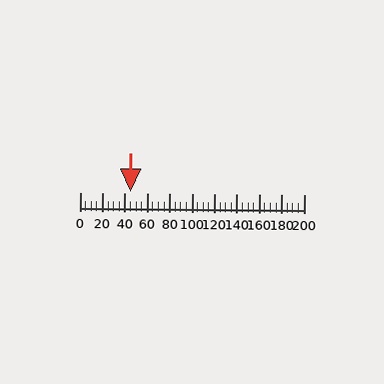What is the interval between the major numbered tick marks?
The major tick marks are spaced 20 units apart.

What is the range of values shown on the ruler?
The ruler shows values from 0 to 200.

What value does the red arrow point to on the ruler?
The red arrow points to approximately 45.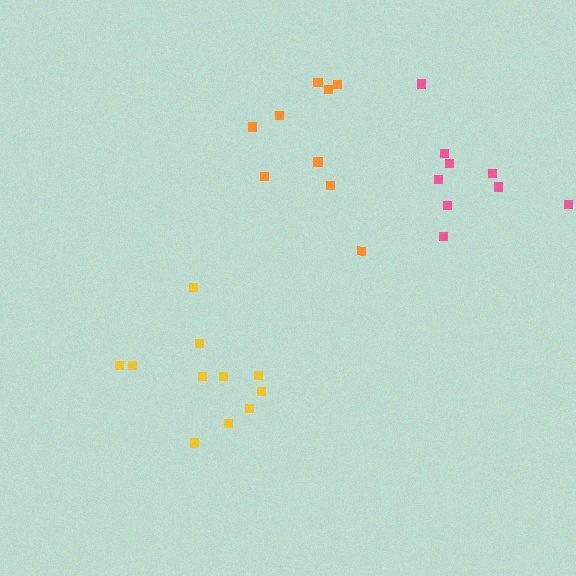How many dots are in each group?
Group 1: 11 dots, Group 2: 9 dots, Group 3: 9 dots (29 total).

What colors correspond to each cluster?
The clusters are colored: yellow, pink, orange.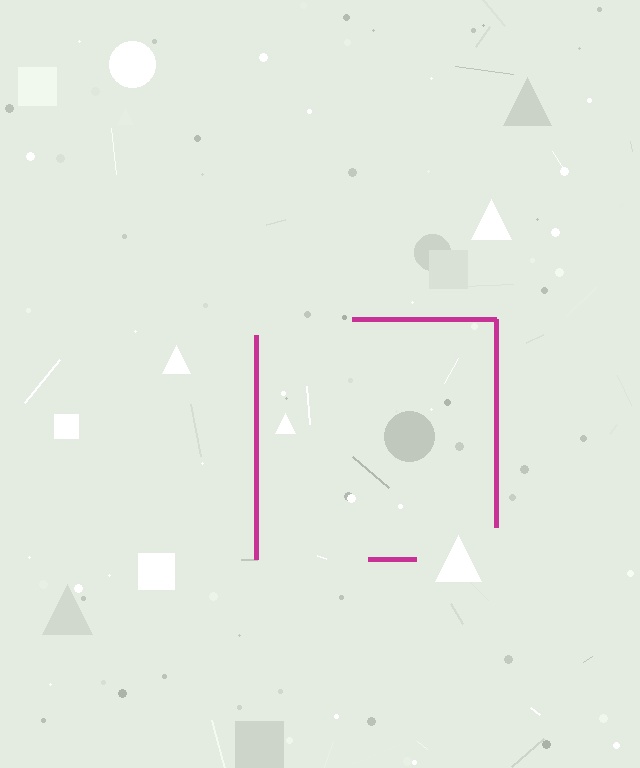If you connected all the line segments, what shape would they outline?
They would outline a square.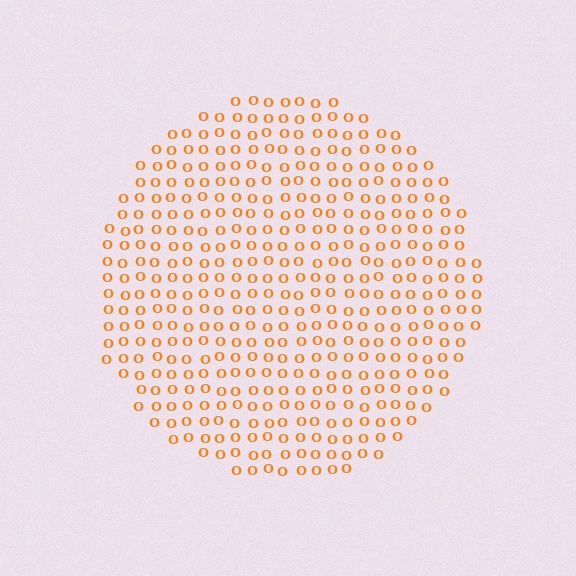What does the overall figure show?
The overall figure shows a circle.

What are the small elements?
The small elements are letter O's.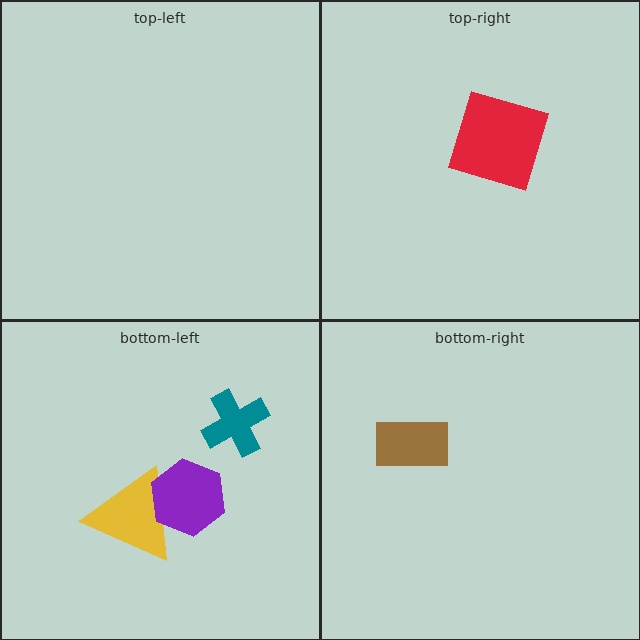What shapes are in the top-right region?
The red square.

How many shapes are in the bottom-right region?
1.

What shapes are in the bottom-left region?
The yellow triangle, the purple hexagon, the teal cross.